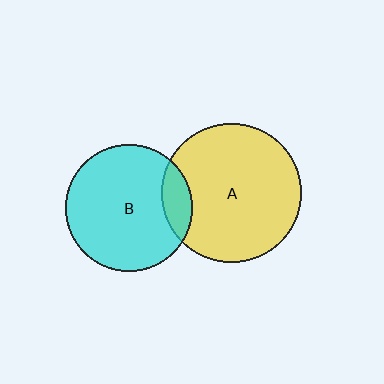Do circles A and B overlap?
Yes.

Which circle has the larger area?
Circle A (yellow).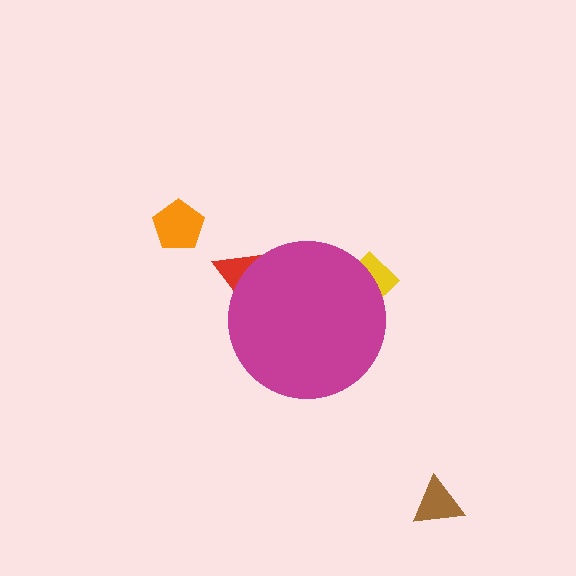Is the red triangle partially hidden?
Yes, the red triangle is partially hidden behind the magenta circle.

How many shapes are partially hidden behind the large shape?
2 shapes are partially hidden.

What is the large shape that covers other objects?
A magenta circle.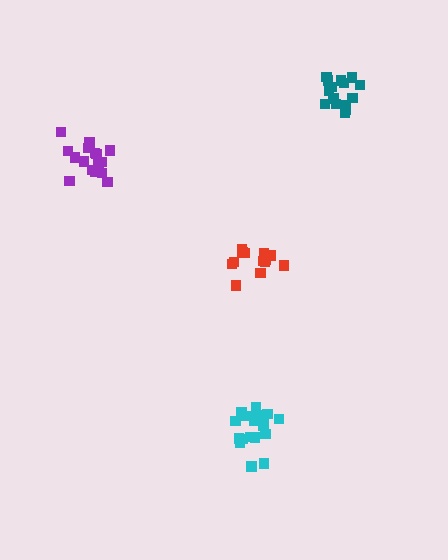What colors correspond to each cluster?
The clusters are colored: teal, purple, red, cyan.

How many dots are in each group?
Group 1: 15 dots, Group 2: 17 dots, Group 3: 13 dots, Group 4: 18 dots (63 total).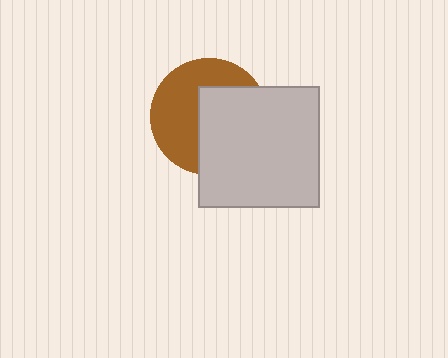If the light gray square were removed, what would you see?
You would see the complete brown circle.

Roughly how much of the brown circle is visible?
About half of it is visible (roughly 50%).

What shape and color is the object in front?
The object in front is a light gray square.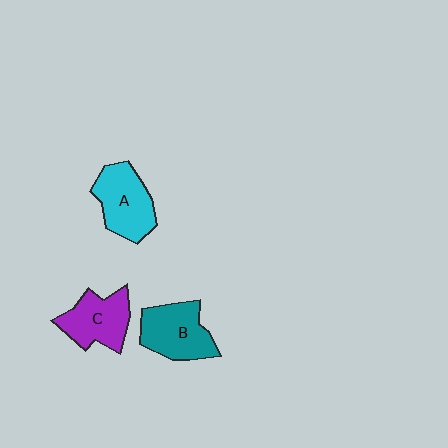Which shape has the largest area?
Shape A (cyan).